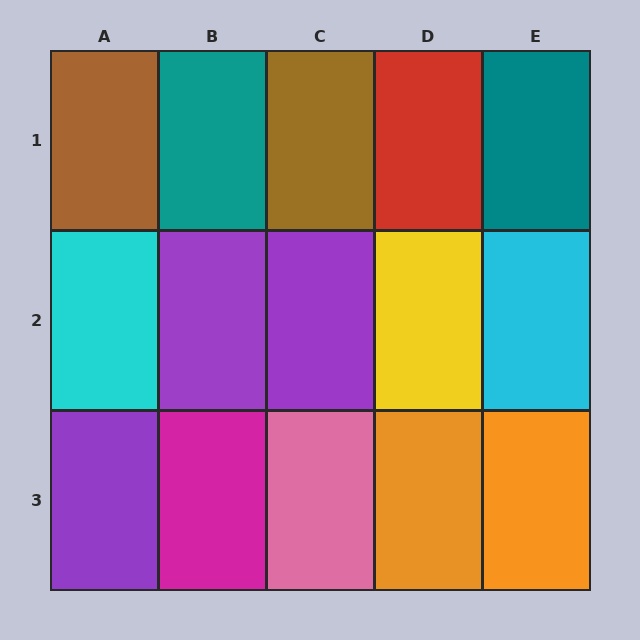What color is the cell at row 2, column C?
Purple.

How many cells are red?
1 cell is red.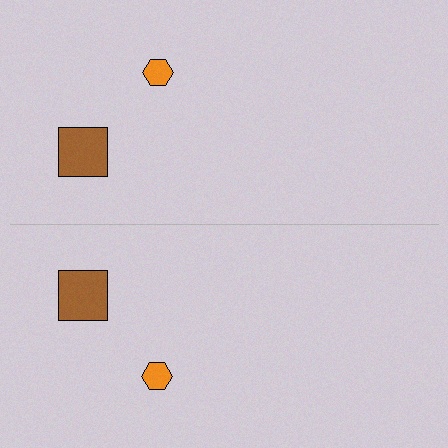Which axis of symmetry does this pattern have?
The pattern has a horizontal axis of symmetry running through the center of the image.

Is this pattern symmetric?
Yes, this pattern has bilateral (reflection) symmetry.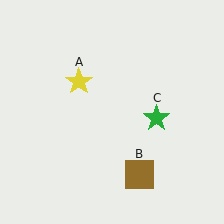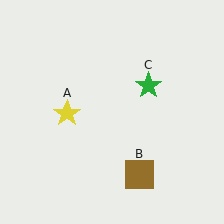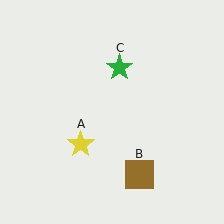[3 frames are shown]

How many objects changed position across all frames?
2 objects changed position: yellow star (object A), green star (object C).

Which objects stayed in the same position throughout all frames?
Brown square (object B) remained stationary.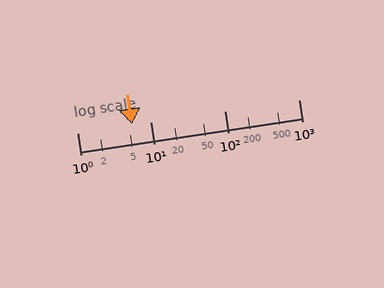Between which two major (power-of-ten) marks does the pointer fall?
The pointer is between 1 and 10.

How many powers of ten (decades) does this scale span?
The scale spans 3 decades, from 1 to 1000.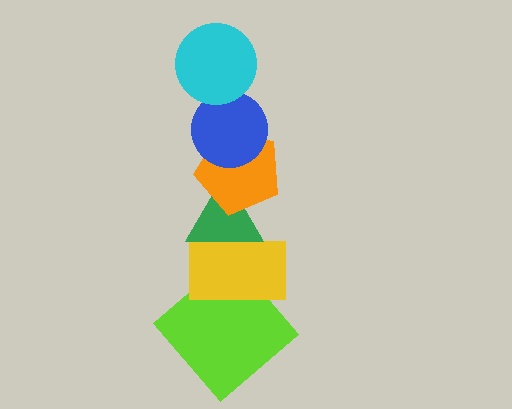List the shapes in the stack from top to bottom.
From top to bottom: the cyan circle, the blue circle, the orange pentagon, the green triangle, the yellow rectangle, the lime diamond.